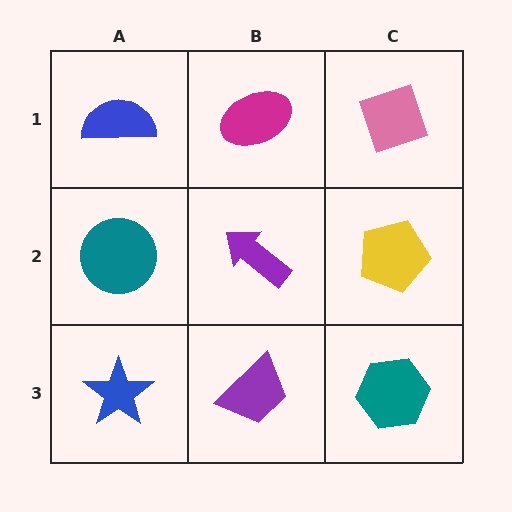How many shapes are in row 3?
3 shapes.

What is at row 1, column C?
A pink diamond.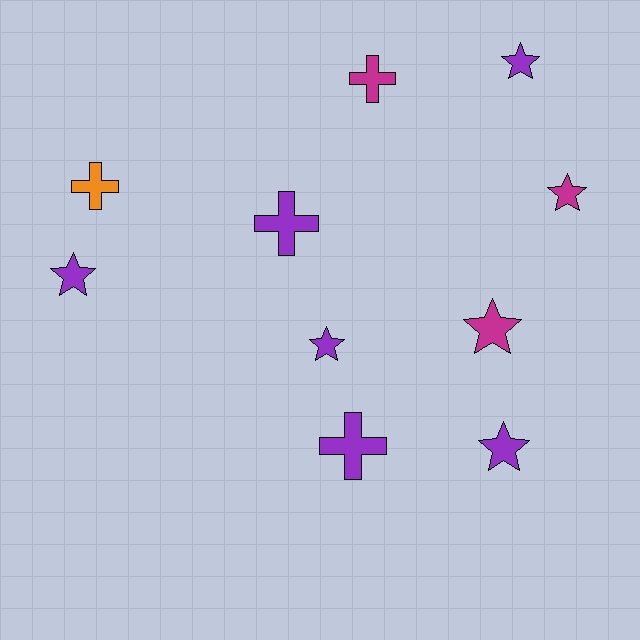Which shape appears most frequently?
Star, with 6 objects.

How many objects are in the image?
There are 10 objects.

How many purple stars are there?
There are 4 purple stars.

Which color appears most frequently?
Purple, with 6 objects.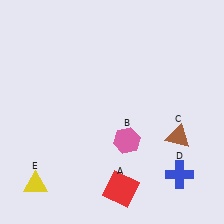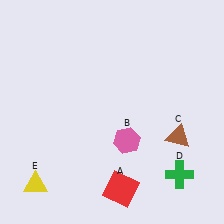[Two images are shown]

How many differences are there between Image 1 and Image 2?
There is 1 difference between the two images.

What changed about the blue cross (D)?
In Image 1, D is blue. In Image 2, it changed to green.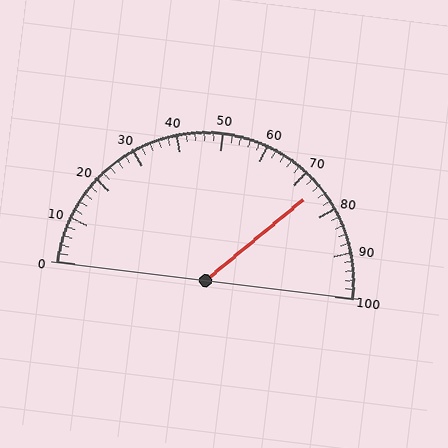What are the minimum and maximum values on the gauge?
The gauge ranges from 0 to 100.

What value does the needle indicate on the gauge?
The needle indicates approximately 74.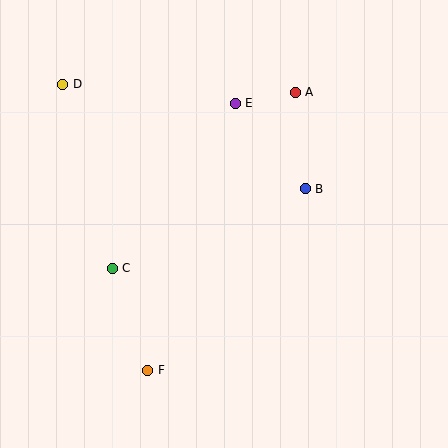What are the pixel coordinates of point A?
Point A is at (295, 92).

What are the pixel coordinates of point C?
Point C is at (112, 268).